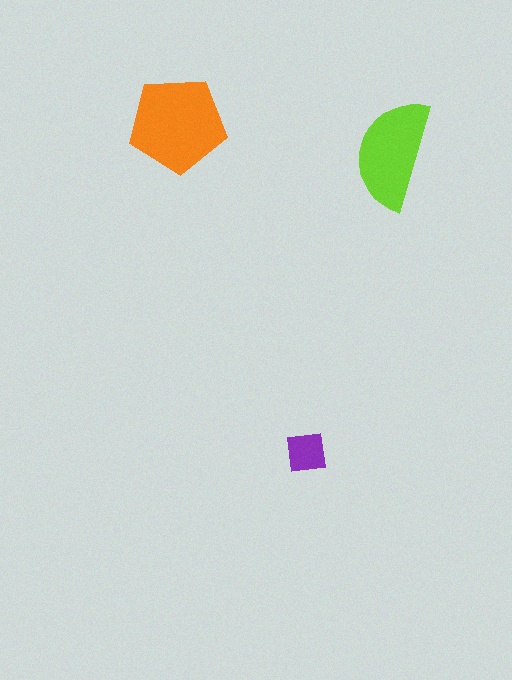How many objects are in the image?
There are 3 objects in the image.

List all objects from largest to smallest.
The orange pentagon, the lime semicircle, the purple square.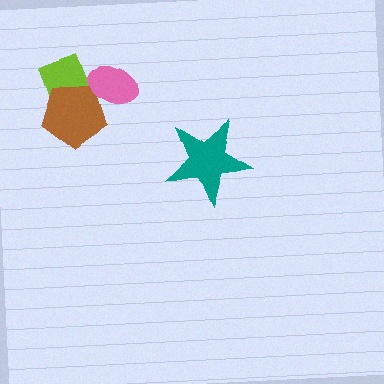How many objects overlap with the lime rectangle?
2 objects overlap with the lime rectangle.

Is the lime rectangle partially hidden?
Yes, it is partially covered by another shape.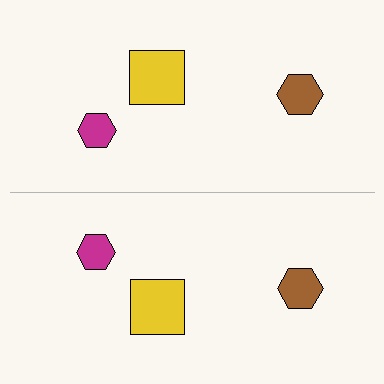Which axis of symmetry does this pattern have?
The pattern has a horizontal axis of symmetry running through the center of the image.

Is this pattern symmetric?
Yes, this pattern has bilateral (reflection) symmetry.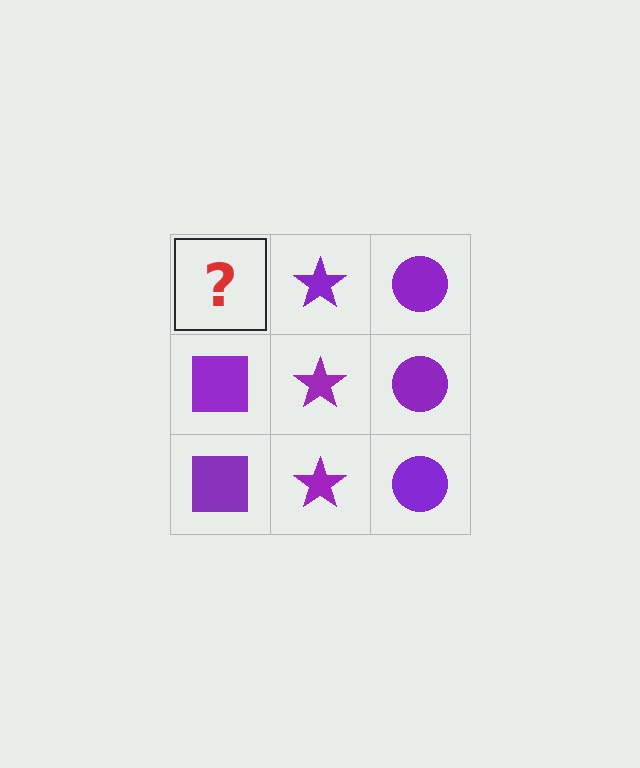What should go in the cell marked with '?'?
The missing cell should contain a purple square.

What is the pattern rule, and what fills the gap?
The rule is that each column has a consistent shape. The gap should be filled with a purple square.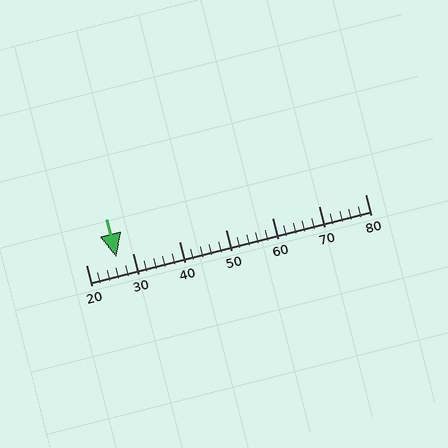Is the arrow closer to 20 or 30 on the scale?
The arrow is closer to 30.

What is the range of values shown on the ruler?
The ruler shows values from 20 to 80.